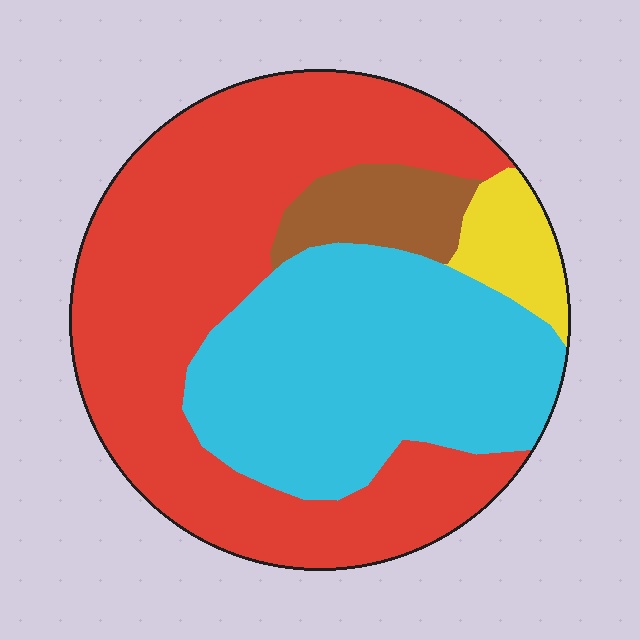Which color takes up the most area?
Red, at roughly 50%.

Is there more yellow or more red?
Red.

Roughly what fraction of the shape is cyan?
Cyan covers 35% of the shape.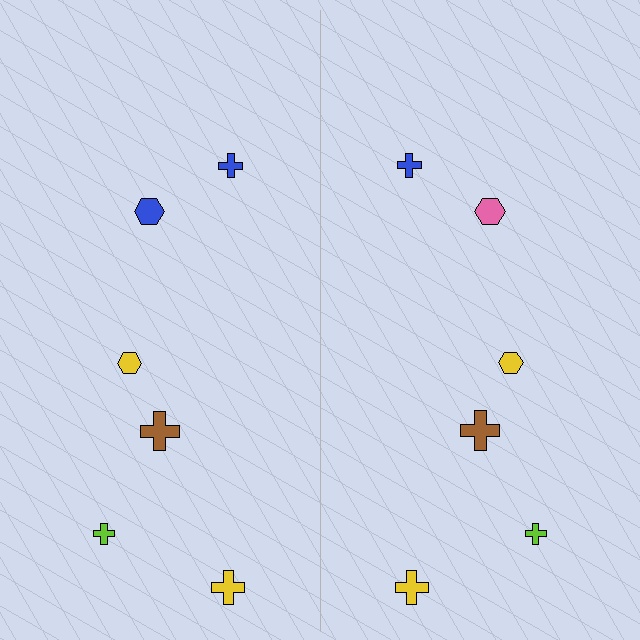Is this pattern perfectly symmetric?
No, the pattern is not perfectly symmetric. The pink hexagon on the right side breaks the symmetry — its mirror counterpart is blue.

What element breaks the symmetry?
The pink hexagon on the right side breaks the symmetry — its mirror counterpart is blue.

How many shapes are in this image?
There are 12 shapes in this image.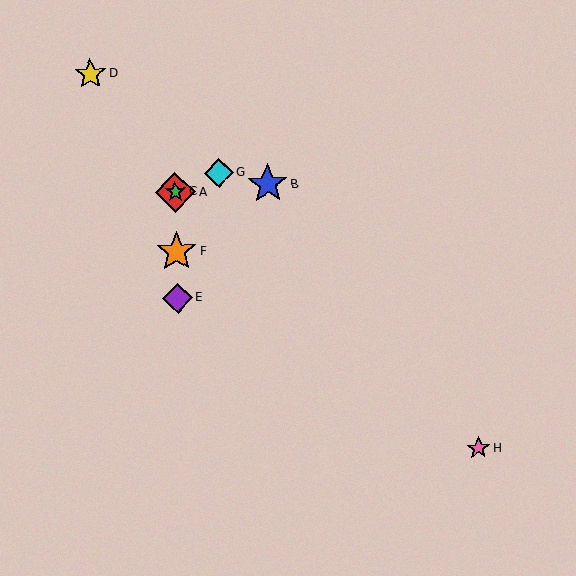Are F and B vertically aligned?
No, F is at x≈177 and B is at x≈268.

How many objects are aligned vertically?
4 objects (A, C, E, F) are aligned vertically.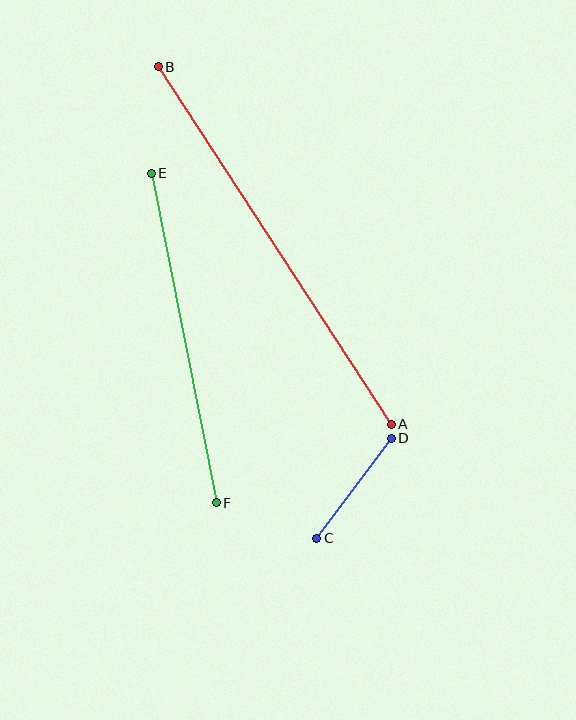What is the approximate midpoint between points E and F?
The midpoint is at approximately (184, 338) pixels.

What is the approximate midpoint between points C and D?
The midpoint is at approximately (354, 488) pixels.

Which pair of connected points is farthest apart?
Points A and B are farthest apart.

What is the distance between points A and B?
The distance is approximately 427 pixels.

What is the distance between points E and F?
The distance is approximately 335 pixels.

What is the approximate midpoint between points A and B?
The midpoint is at approximately (275, 245) pixels.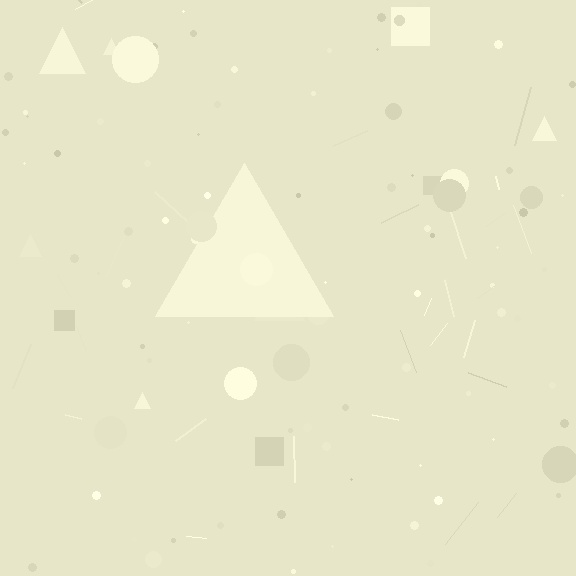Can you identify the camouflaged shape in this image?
The camouflaged shape is a triangle.